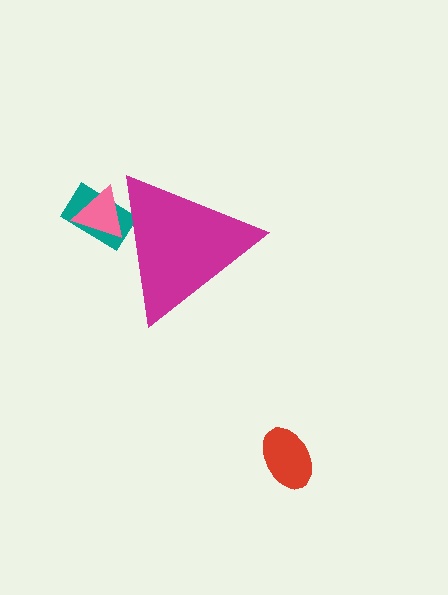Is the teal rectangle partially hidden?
Yes, the teal rectangle is partially hidden behind the magenta triangle.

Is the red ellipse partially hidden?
No, the red ellipse is fully visible.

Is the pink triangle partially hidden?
Yes, the pink triangle is partially hidden behind the magenta triangle.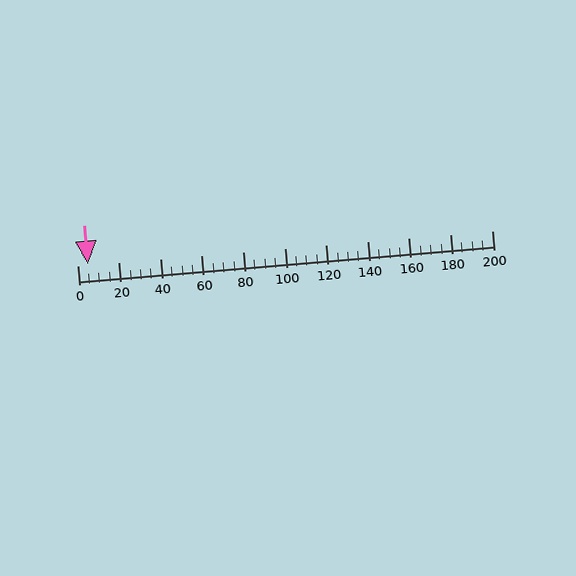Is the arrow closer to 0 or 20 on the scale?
The arrow is closer to 0.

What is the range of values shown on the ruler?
The ruler shows values from 0 to 200.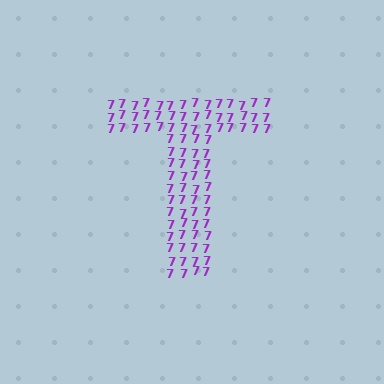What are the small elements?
The small elements are digit 7's.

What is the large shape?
The large shape is the letter T.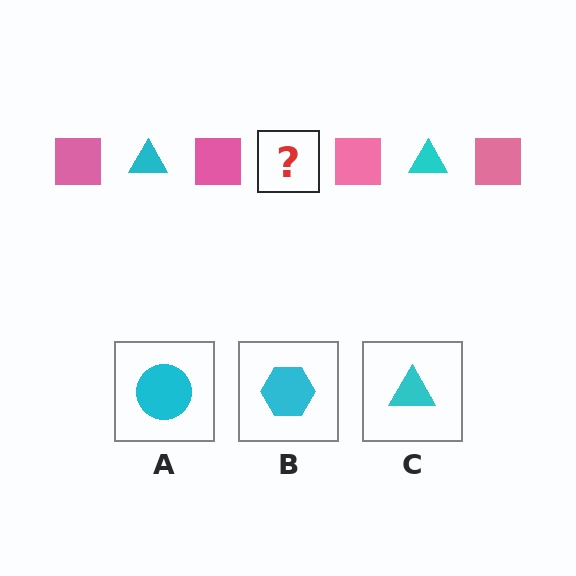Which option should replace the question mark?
Option C.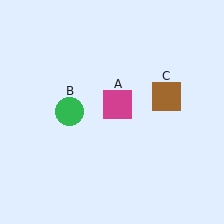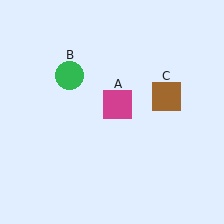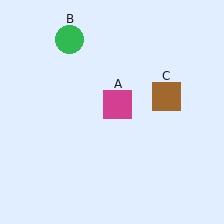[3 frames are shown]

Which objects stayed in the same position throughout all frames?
Magenta square (object A) and brown square (object C) remained stationary.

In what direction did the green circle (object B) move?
The green circle (object B) moved up.